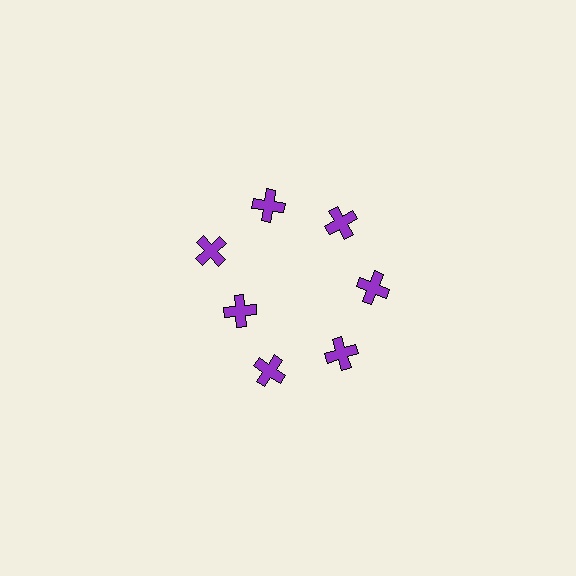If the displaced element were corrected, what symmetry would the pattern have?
It would have 7-fold rotational symmetry — the pattern would map onto itself every 51 degrees.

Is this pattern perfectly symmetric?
No. The 7 purple crosses are arranged in a ring, but one element near the 8 o'clock position is pulled inward toward the center, breaking the 7-fold rotational symmetry.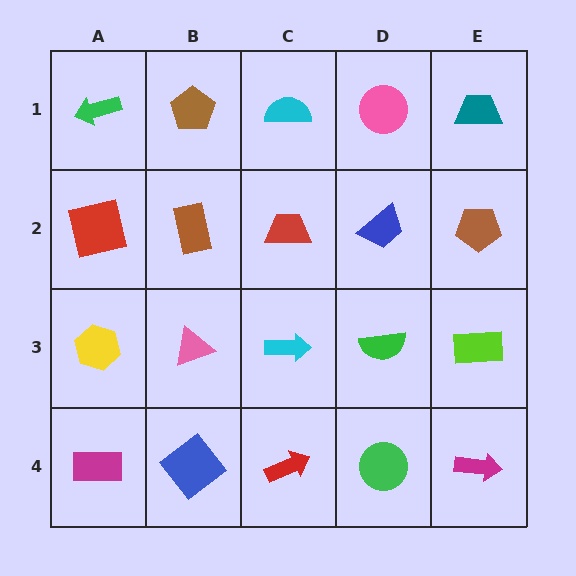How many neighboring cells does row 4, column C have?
3.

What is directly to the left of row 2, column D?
A red trapezoid.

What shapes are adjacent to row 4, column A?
A yellow hexagon (row 3, column A), a blue diamond (row 4, column B).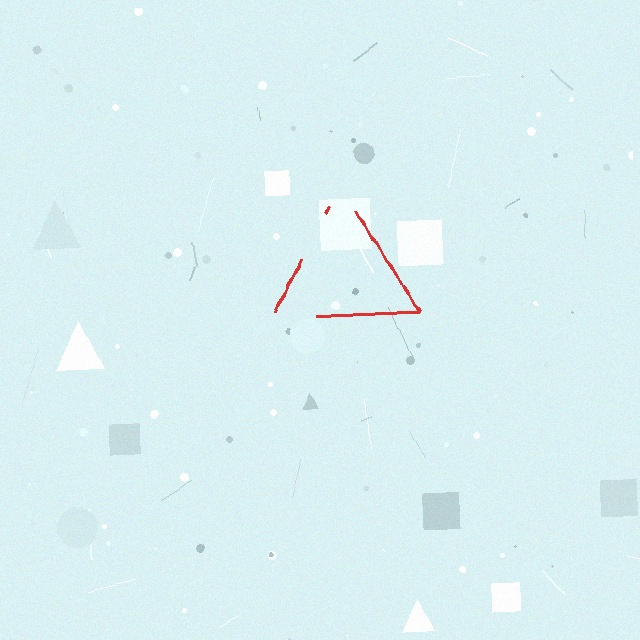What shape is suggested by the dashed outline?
The dashed outline suggests a triangle.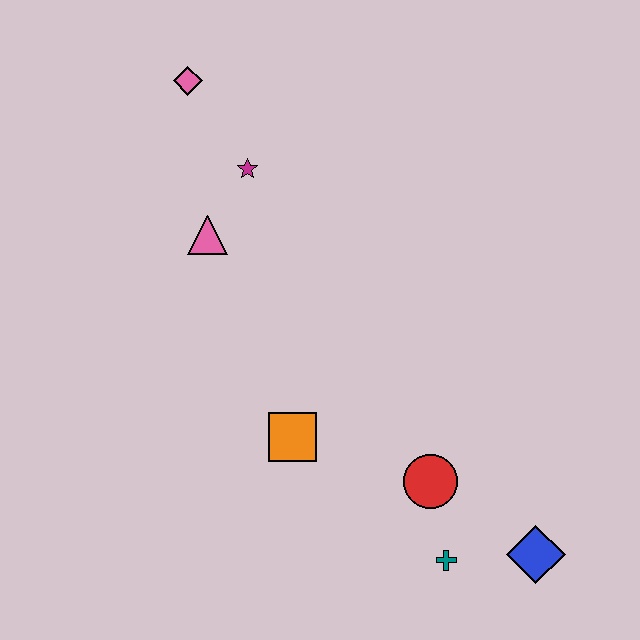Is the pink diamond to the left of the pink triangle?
Yes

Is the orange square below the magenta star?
Yes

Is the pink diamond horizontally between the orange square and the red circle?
No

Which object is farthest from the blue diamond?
The pink diamond is farthest from the blue diamond.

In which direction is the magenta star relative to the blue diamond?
The magenta star is above the blue diamond.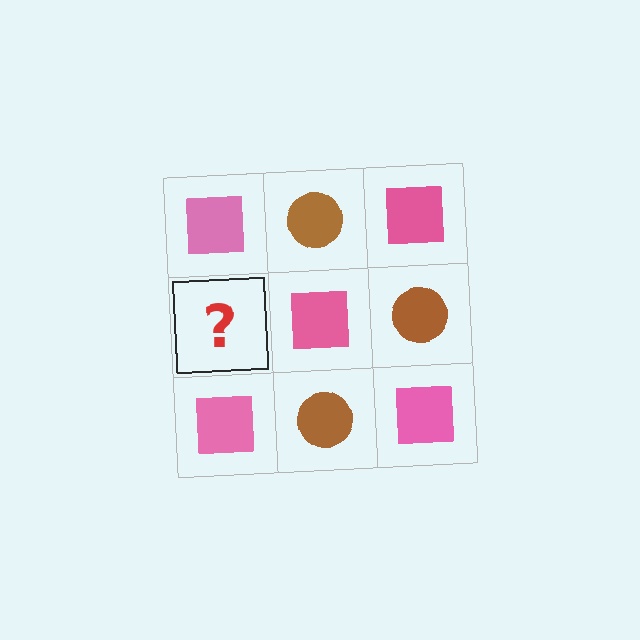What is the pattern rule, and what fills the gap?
The rule is that it alternates pink square and brown circle in a checkerboard pattern. The gap should be filled with a brown circle.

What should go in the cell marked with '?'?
The missing cell should contain a brown circle.